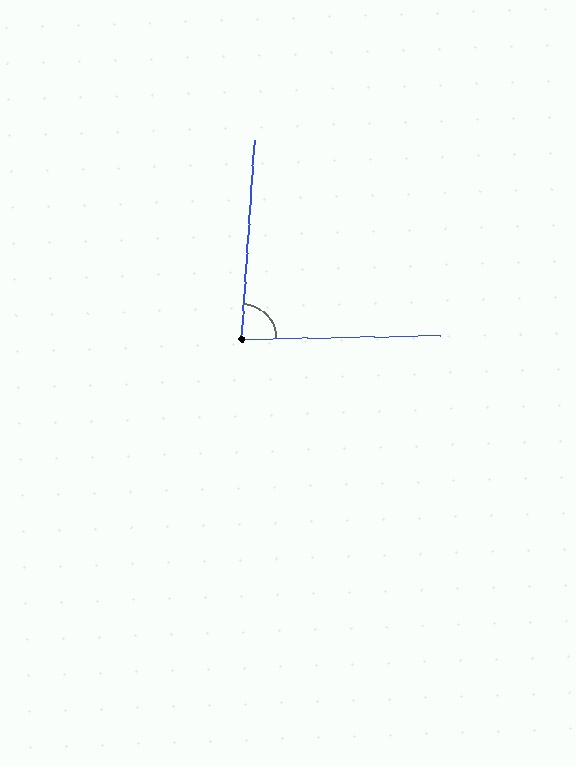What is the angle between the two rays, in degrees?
Approximately 85 degrees.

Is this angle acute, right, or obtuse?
It is approximately a right angle.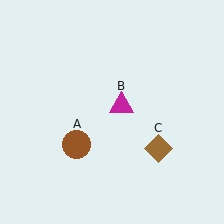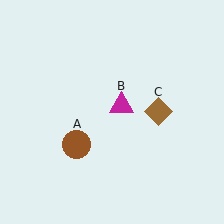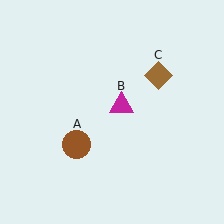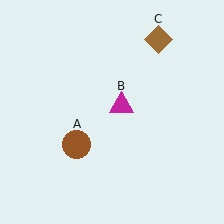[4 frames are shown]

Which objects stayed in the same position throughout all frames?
Brown circle (object A) and magenta triangle (object B) remained stationary.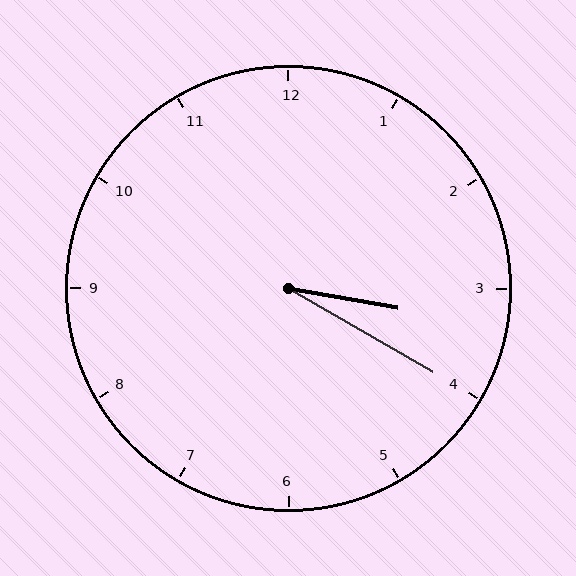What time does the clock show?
3:20.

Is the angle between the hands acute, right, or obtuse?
It is acute.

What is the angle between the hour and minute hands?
Approximately 20 degrees.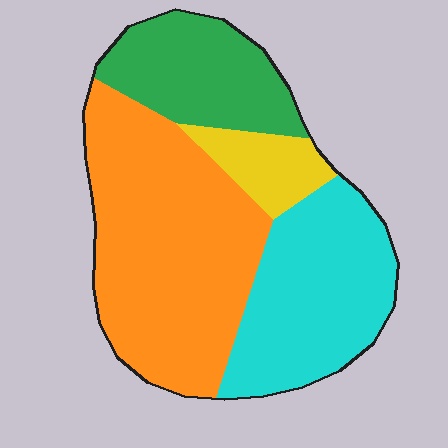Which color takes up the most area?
Orange, at roughly 45%.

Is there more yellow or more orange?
Orange.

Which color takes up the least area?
Yellow, at roughly 10%.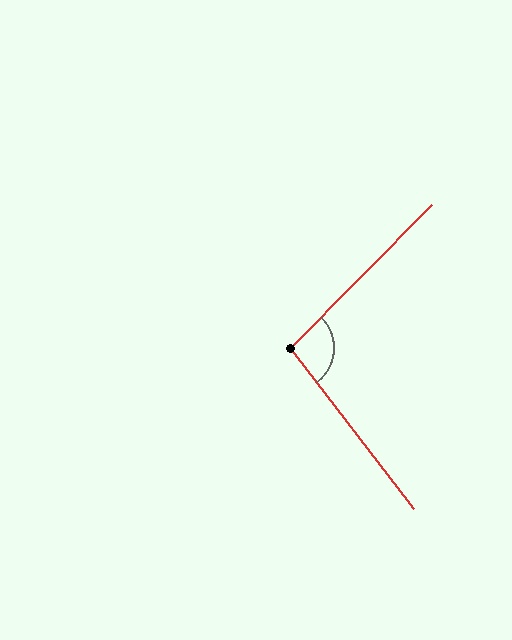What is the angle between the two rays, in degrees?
Approximately 98 degrees.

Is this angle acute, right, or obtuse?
It is obtuse.